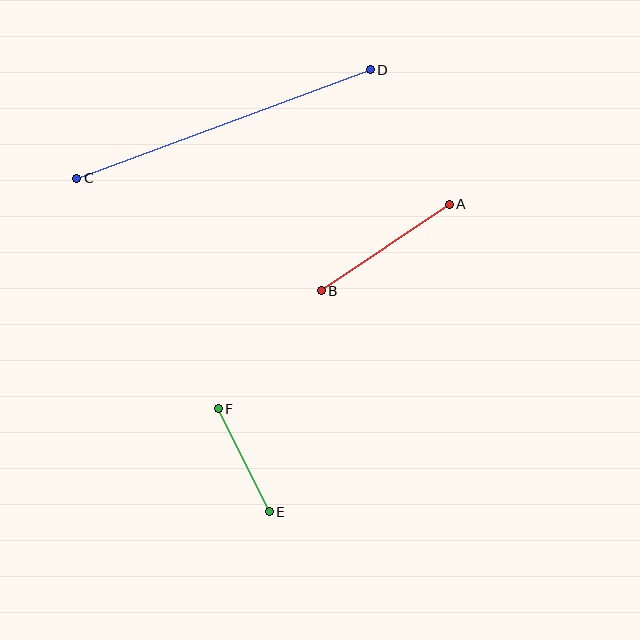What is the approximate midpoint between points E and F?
The midpoint is at approximately (244, 460) pixels.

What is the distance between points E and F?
The distance is approximately 115 pixels.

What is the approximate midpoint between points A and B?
The midpoint is at approximately (385, 248) pixels.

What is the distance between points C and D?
The distance is approximately 312 pixels.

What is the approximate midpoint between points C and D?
The midpoint is at approximately (223, 124) pixels.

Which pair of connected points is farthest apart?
Points C and D are farthest apart.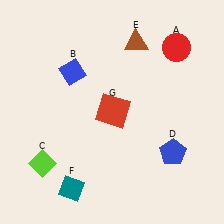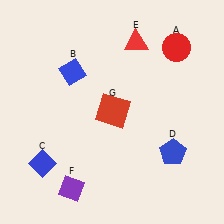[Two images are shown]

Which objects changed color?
C changed from lime to blue. E changed from brown to red. F changed from teal to purple.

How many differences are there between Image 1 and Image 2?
There are 3 differences between the two images.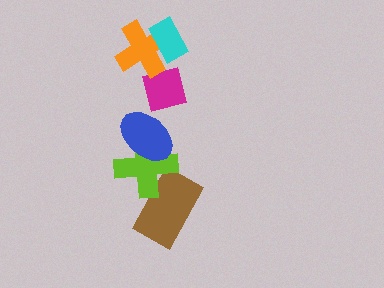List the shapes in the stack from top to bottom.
From top to bottom: the cyan rectangle, the orange cross, the magenta square, the blue ellipse, the lime cross, the brown rectangle.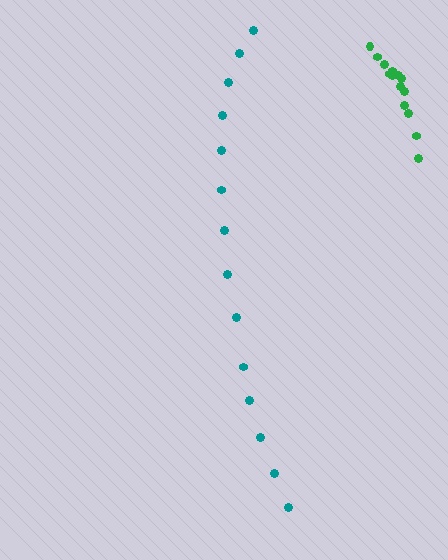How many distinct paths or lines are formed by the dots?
There are 2 distinct paths.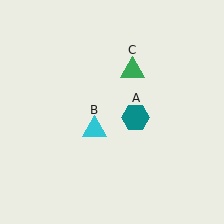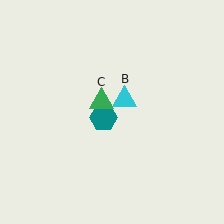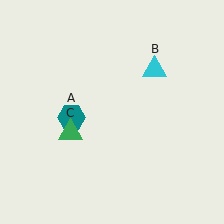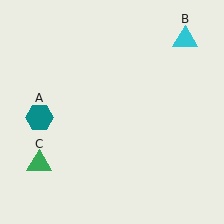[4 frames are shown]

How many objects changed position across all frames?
3 objects changed position: teal hexagon (object A), cyan triangle (object B), green triangle (object C).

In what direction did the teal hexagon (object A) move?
The teal hexagon (object A) moved left.